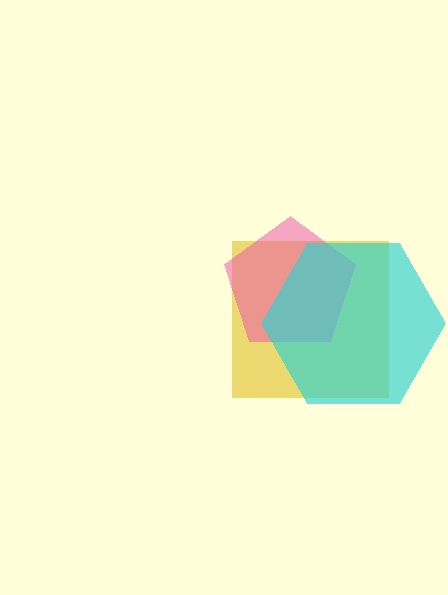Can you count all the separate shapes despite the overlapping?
Yes, there are 3 separate shapes.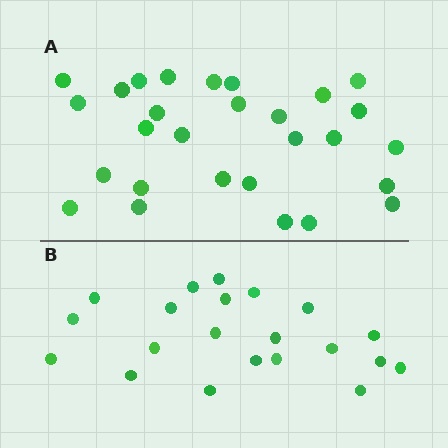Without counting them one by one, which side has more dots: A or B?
Region A (the top region) has more dots.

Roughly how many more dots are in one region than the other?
Region A has roughly 8 or so more dots than region B.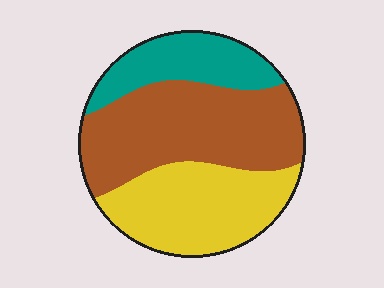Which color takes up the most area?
Brown, at roughly 45%.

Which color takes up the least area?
Teal, at roughly 20%.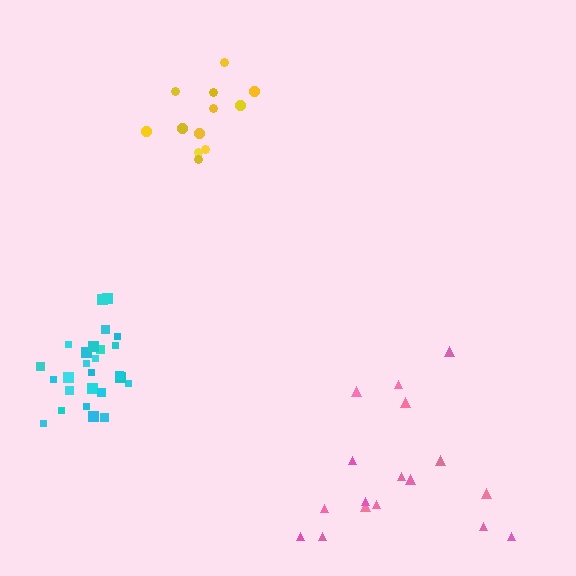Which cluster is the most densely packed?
Cyan.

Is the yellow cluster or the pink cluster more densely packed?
Yellow.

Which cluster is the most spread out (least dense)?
Pink.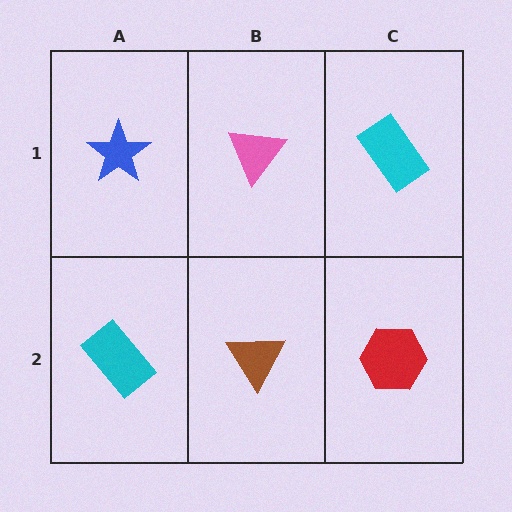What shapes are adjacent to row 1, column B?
A brown triangle (row 2, column B), a blue star (row 1, column A), a cyan rectangle (row 1, column C).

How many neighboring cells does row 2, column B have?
3.